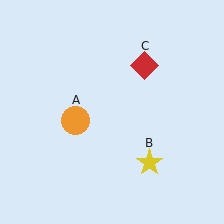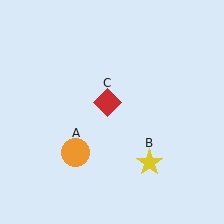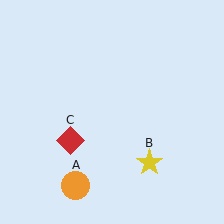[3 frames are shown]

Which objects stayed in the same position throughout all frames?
Yellow star (object B) remained stationary.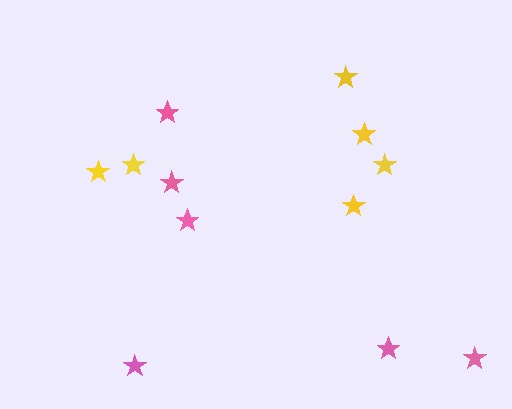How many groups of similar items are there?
There are 2 groups: one group of yellow stars (6) and one group of pink stars (6).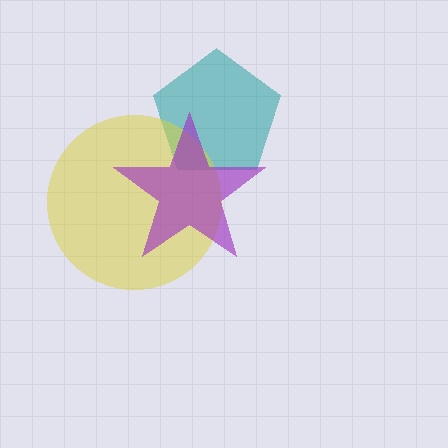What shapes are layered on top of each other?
The layered shapes are: a teal pentagon, a yellow circle, a purple star.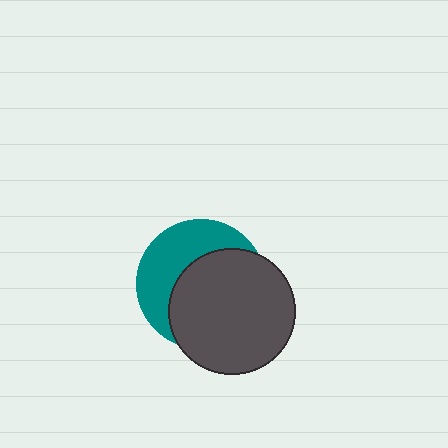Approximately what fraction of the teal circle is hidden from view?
Roughly 59% of the teal circle is hidden behind the dark gray circle.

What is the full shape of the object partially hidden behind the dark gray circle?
The partially hidden object is a teal circle.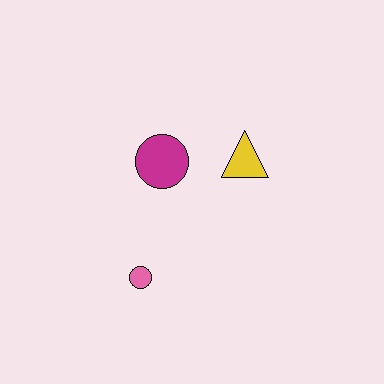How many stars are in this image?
There are no stars.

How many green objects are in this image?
There are no green objects.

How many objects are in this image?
There are 3 objects.